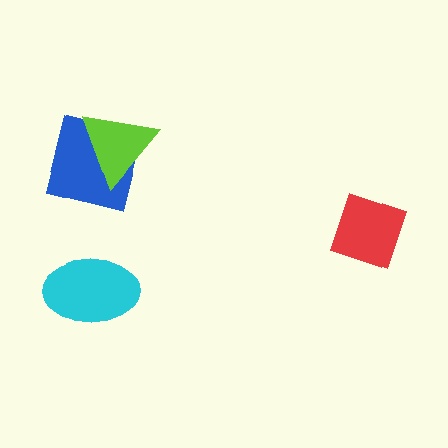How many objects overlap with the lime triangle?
1 object overlaps with the lime triangle.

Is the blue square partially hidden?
Yes, it is partially covered by another shape.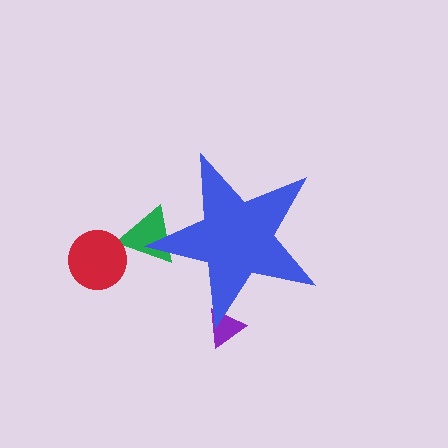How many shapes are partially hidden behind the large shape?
2 shapes are partially hidden.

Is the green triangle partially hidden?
Yes, the green triangle is partially hidden behind the blue star.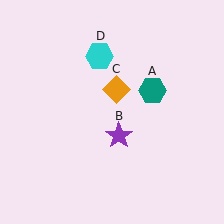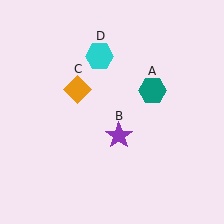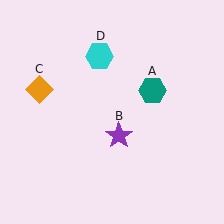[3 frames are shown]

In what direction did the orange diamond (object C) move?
The orange diamond (object C) moved left.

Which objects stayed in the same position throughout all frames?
Teal hexagon (object A) and purple star (object B) and cyan hexagon (object D) remained stationary.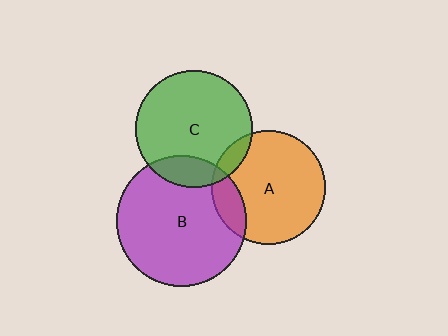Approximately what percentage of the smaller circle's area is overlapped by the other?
Approximately 10%.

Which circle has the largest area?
Circle B (purple).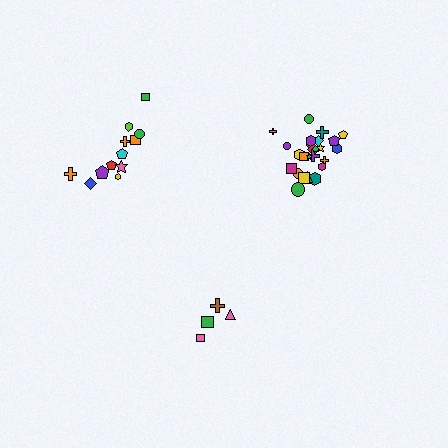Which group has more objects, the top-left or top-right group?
The top-right group.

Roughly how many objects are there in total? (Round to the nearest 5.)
Roughly 40 objects in total.